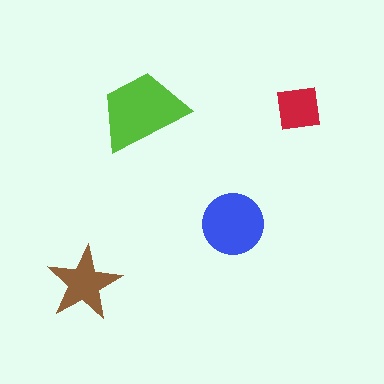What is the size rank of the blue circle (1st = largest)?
2nd.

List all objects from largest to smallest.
The lime trapezoid, the blue circle, the brown star, the red square.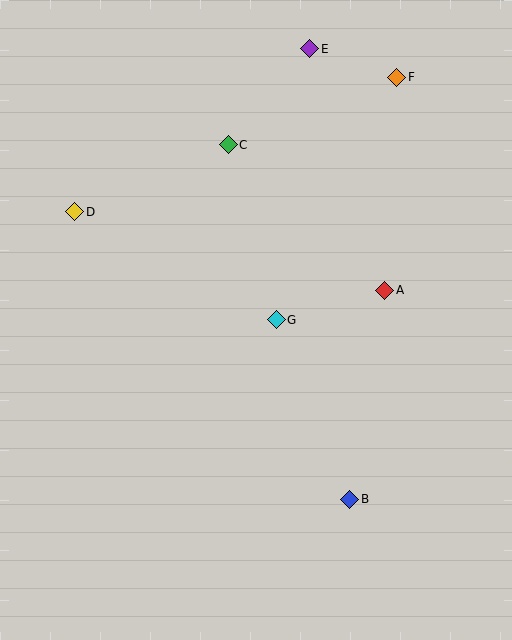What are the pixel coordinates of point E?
Point E is at (310, 49).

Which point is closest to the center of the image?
Point G at (276, 320) is closest to the center.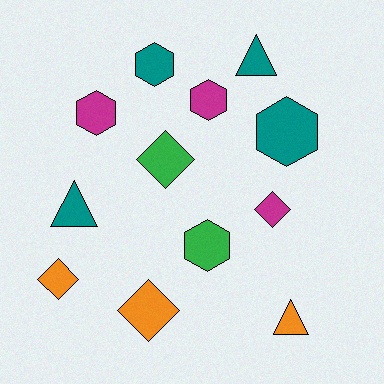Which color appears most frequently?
Teal, with 4 objects.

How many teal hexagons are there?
There are 2 teal hexagons.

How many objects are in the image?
There are 12 objects.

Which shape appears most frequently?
Hexagon, with 5 objects.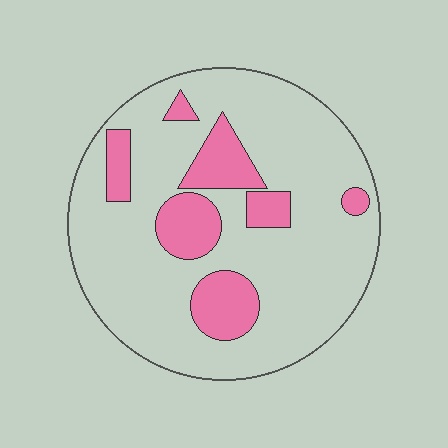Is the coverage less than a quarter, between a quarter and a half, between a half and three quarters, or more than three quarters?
Less than a quarter.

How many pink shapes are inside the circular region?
7.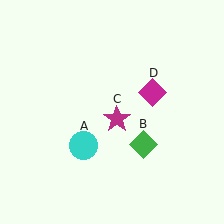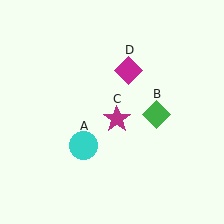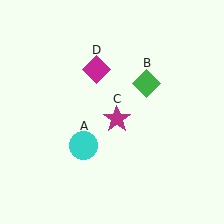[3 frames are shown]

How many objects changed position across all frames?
2 objects changed position: green diamond (object B), magenta diamond (object D).